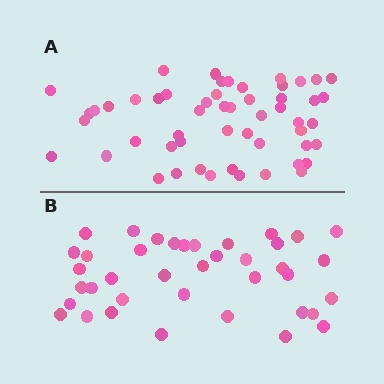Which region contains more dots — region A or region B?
Region A (the top region) has more dots.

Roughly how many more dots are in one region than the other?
Region A has approximately 15 more dots than region B.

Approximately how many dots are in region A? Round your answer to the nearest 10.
About 50 dots. (The exact count is 53, which rounds to 50.)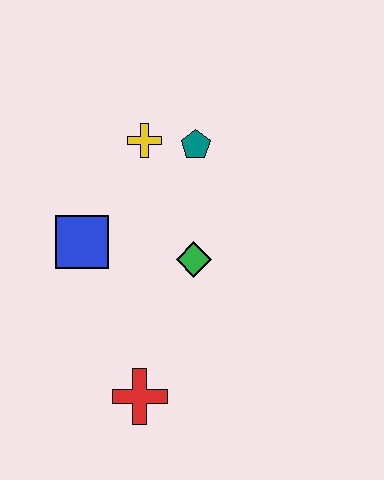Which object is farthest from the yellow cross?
The red cross is farthest from the yellow cross.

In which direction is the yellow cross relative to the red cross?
The yellow cross is above the red cross.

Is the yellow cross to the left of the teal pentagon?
Yes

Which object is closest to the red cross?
The green diamond is closest to the red cross.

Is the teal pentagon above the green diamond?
Yes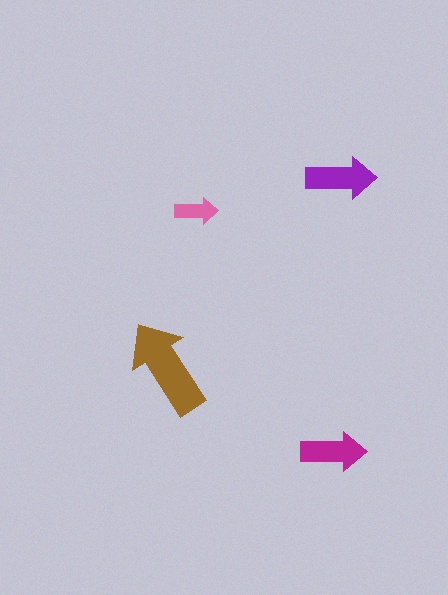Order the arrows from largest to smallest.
the brown one, the purple one, the magenta one, the pink one.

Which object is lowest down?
The magenta arrow is bottommost.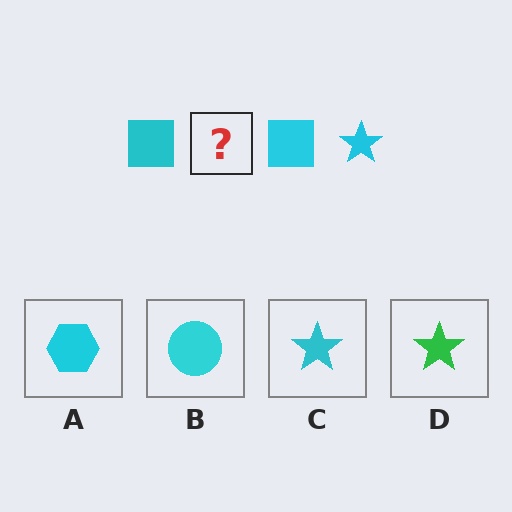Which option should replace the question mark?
Option C.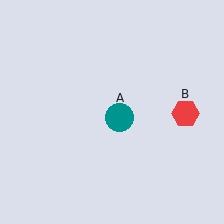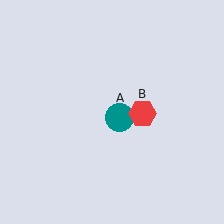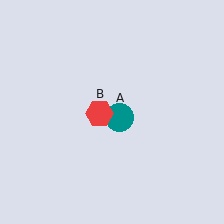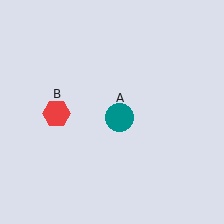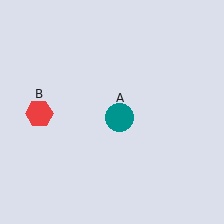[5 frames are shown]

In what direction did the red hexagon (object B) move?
The red hexagon (object B) moved left.